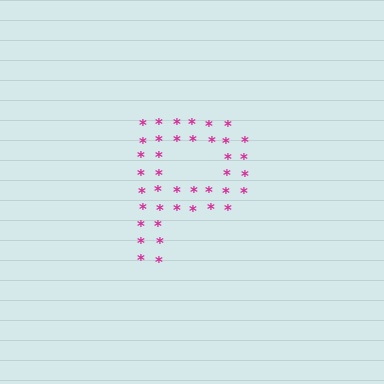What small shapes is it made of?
It is made of small asterisks.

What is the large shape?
The large shape is the letter P.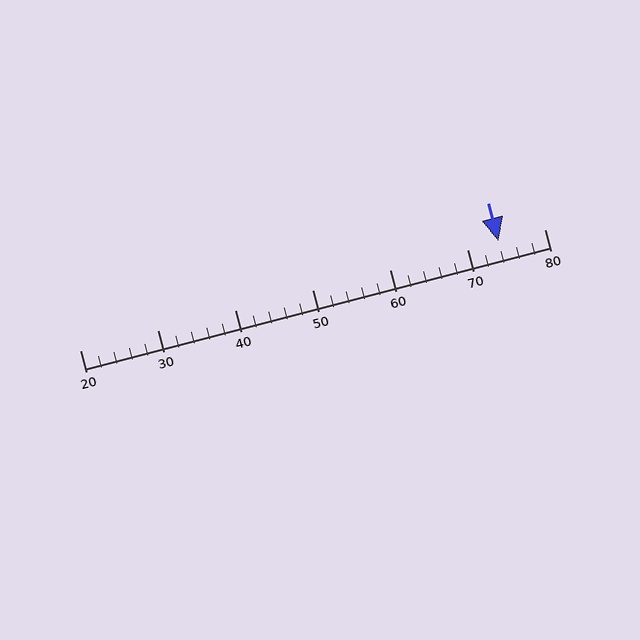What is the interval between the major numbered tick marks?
The major tick marks are spaced 10 units apart.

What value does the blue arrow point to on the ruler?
The blue arrow points to approximately 74.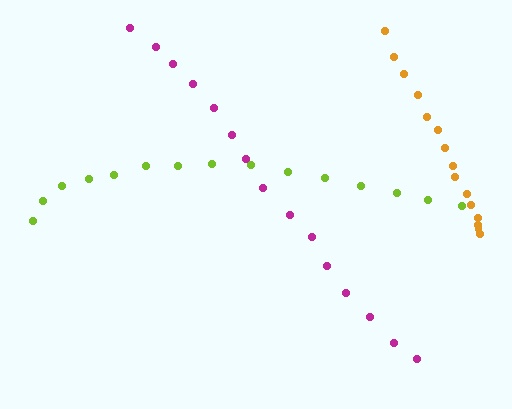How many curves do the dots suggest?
There are 3 distinct paths.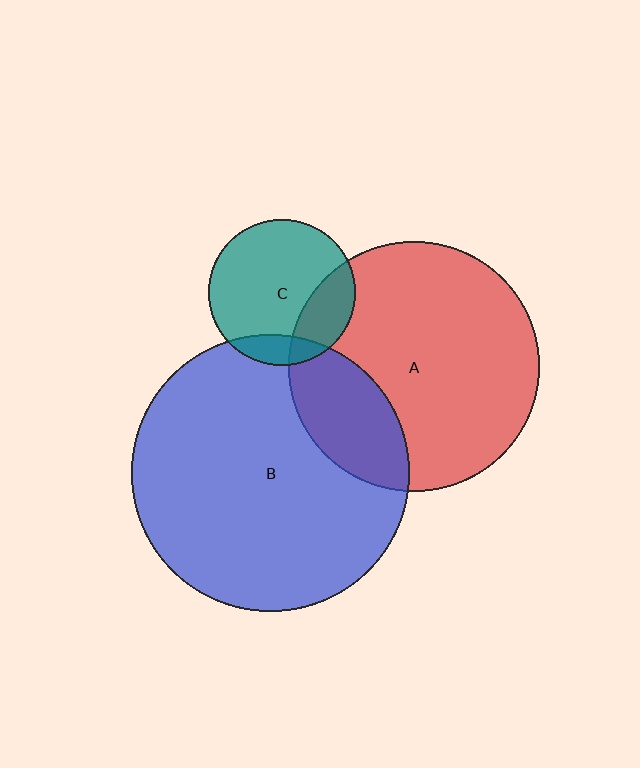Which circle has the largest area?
Circle B (blue).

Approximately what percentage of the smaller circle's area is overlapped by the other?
Approximately 25%.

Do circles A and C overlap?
Yes.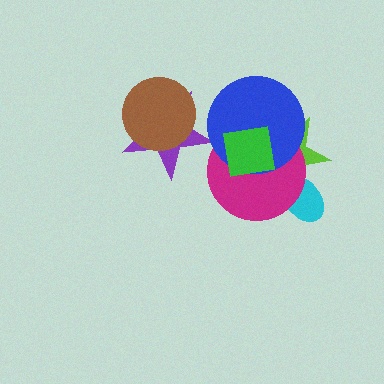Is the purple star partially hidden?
Yes, it is partially covered by another shape.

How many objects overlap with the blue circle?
3 objects overlap with the blue circle.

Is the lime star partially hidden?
Yes, it is partially covered by another shape.